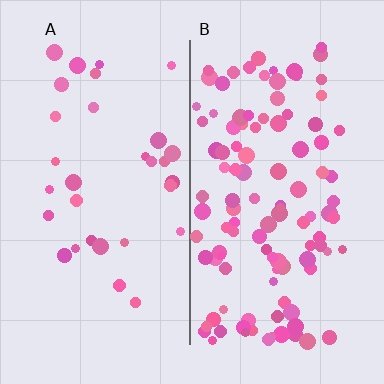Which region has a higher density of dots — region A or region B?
B (the right).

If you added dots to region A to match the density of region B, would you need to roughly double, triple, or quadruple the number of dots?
Approximately triple.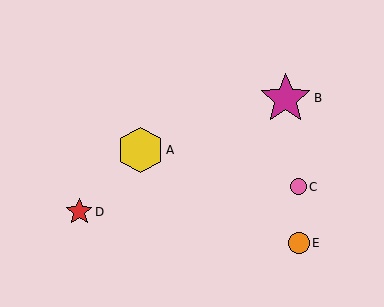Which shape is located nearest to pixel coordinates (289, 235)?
The orange circle (labeled E) at (299, 243) is nearest to that location.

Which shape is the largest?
The magenta star (labeled B) is the largest.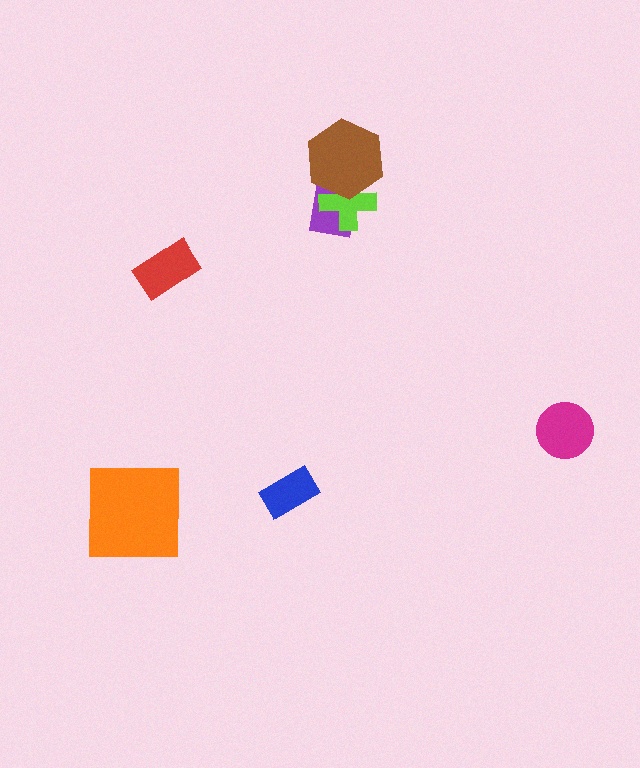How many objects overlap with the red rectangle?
0 objects overlap with the red rectangle.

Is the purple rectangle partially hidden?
Yes, it is partially covered by another shape.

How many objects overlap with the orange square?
0 objects overlap with the orange square.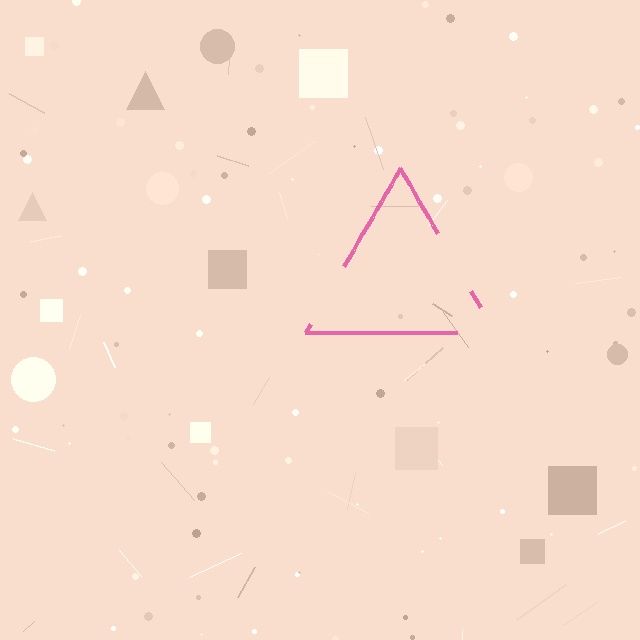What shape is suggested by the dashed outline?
The dashed outline suggests a triangle.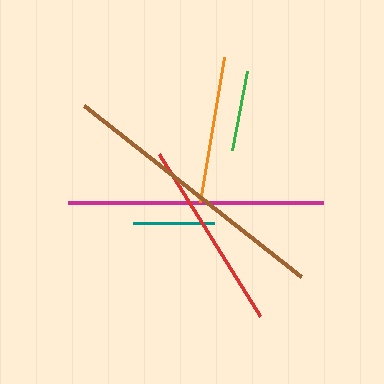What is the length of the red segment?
The red segment is approximately 191 pixels long.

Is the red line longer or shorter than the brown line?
The brown line is longer than the red line.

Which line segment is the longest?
The brown line is the longest at approximately 276 pixels.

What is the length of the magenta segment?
The magenta segment is approximately 254 pixels long.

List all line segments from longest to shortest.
From longest to shortest: brown, magenta, red, orange, teal, green.